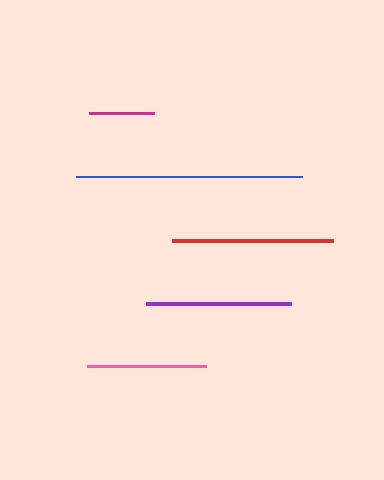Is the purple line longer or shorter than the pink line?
The purple line is longer than the pink line.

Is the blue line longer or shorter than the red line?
The blue line is longer than the red line.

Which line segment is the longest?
The blue line is the longest at approximately 226 pixels.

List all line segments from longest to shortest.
From longest to shortest: blue, red, purple, pink, magenta.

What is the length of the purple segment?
The purple segment is approximately 145 pixels long.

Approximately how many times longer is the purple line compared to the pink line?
The purple line is approximately 1.2 times the length of the pink line.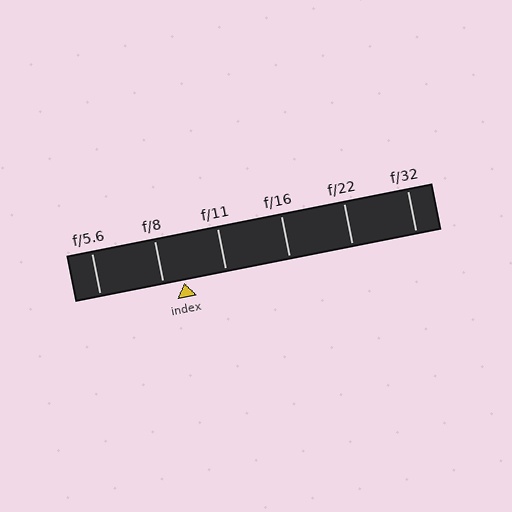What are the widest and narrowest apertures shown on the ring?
The widest aperture shown is f/5.6 and the narrowest is f/32.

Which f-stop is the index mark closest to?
The index mark is closest to f/8.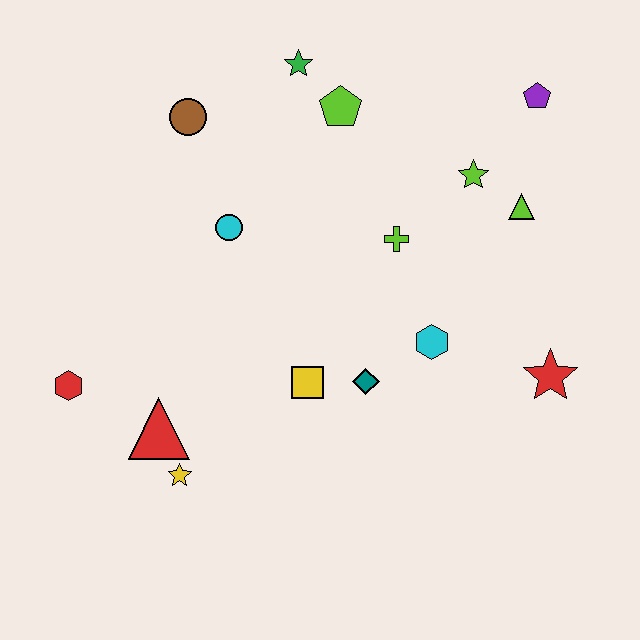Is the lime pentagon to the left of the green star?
No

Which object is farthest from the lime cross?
The red hexagon is farthest from the lime cross.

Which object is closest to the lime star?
The lime triangle is closest to the lime star.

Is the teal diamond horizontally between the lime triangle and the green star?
Yes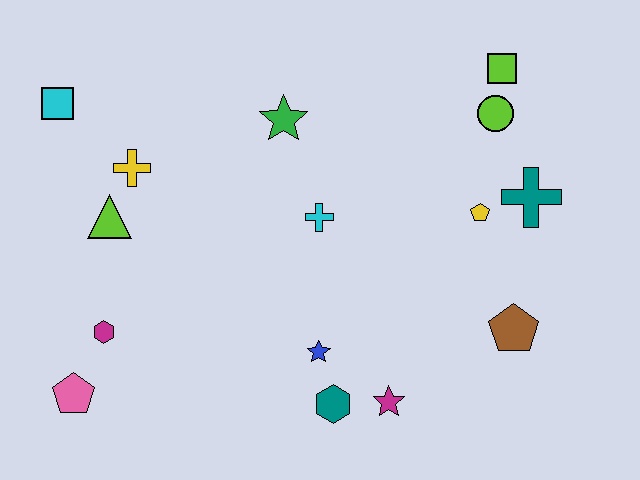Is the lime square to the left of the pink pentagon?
No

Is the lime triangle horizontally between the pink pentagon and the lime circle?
Yes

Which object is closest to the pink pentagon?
The magenta hexagon is closest to the pink pentagon.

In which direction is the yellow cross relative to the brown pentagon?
The yellow cross is to the left of the brown pentagon.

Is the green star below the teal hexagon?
No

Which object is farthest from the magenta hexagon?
The lime square is farthest from the magenta hexagon.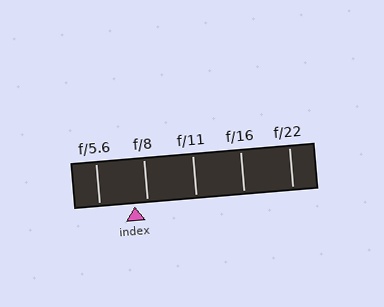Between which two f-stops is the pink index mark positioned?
The index mark is between f/5.6 and f/8.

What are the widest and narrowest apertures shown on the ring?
The widest aperture shown is f/5.6 and the narrowest is f/22.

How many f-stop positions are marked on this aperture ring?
There are 5 f-stop positions marked.